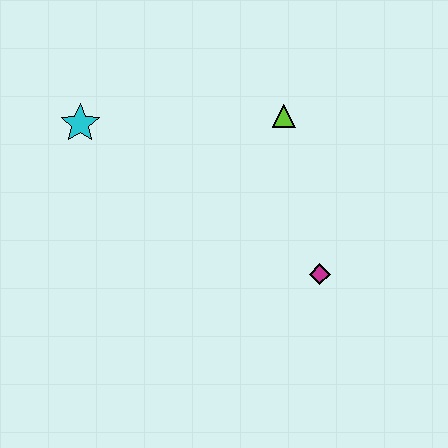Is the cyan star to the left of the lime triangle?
Yes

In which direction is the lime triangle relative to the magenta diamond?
The lime triangle is above the magenta diamond.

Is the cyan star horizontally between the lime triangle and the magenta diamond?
No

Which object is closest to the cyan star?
The lime triangle is closest to the cyan star.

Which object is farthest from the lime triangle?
The cyan star is farthest from the lime triangle.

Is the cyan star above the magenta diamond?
Yes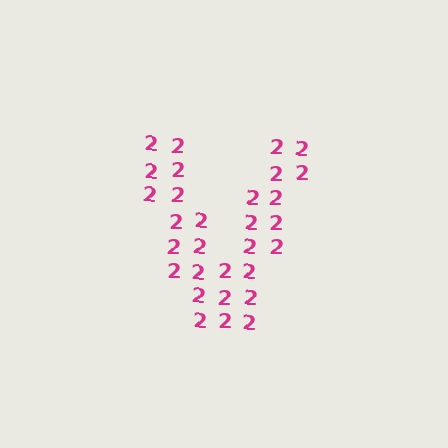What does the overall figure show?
The overall figure shows the letter V.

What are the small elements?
The small elements are digit 2's.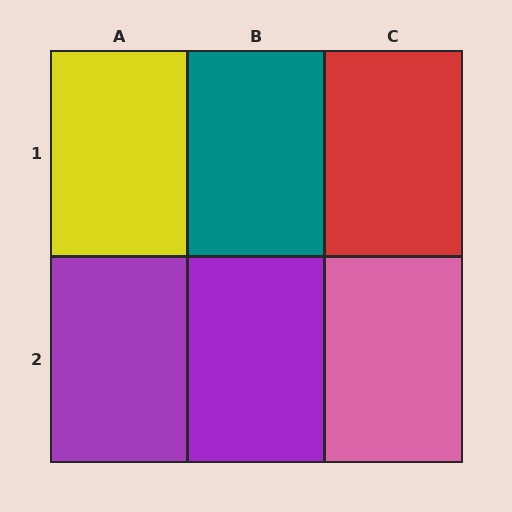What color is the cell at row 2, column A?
Purple.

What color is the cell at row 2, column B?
Purple.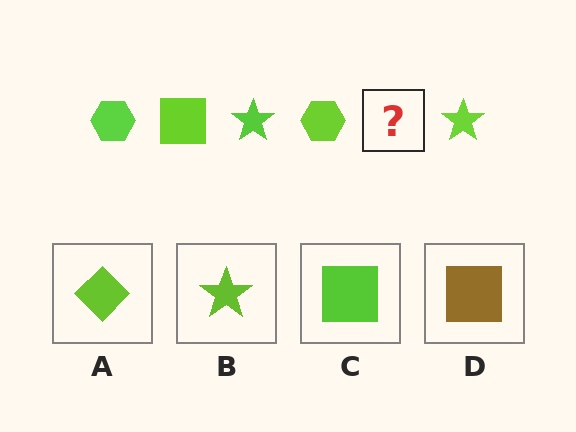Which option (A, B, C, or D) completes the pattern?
C.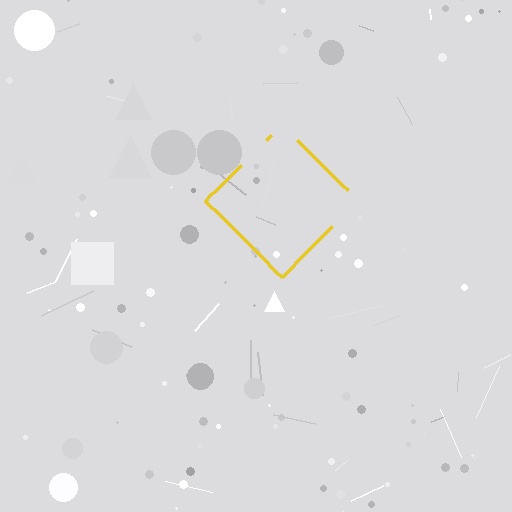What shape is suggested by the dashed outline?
The dashed outline suggests a diamond.